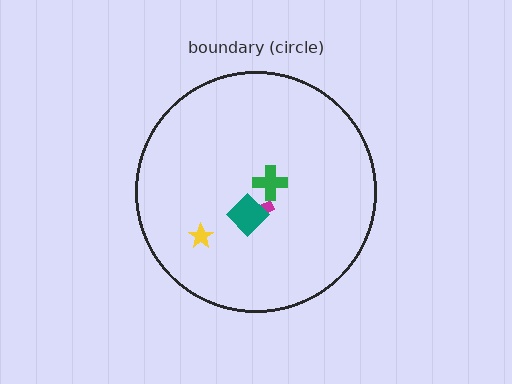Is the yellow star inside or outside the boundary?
Inside.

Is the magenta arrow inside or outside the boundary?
Inside.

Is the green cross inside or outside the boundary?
Inside.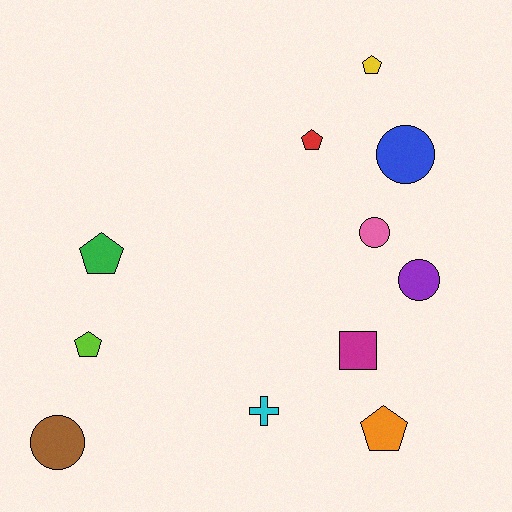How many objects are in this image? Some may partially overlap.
There are 11 objects.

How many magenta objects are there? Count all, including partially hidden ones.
There is 1 magenta object.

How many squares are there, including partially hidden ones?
There is 1 square.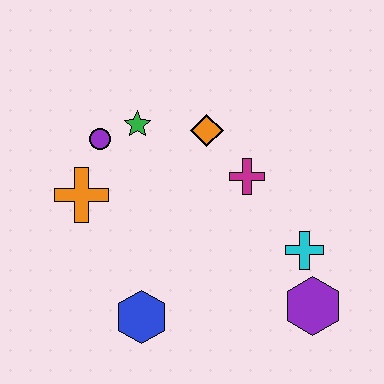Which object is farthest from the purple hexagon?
The purple circle is farthest from the purple hexagon.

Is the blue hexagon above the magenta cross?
No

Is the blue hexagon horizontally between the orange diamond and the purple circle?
Yes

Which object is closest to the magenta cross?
The orange diamond is closest to the magenta cross.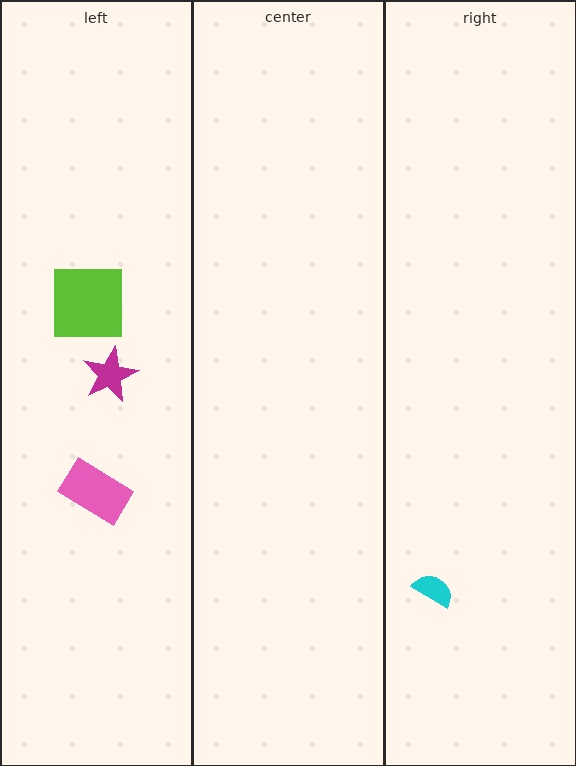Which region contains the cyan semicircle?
The right region.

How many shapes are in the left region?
3.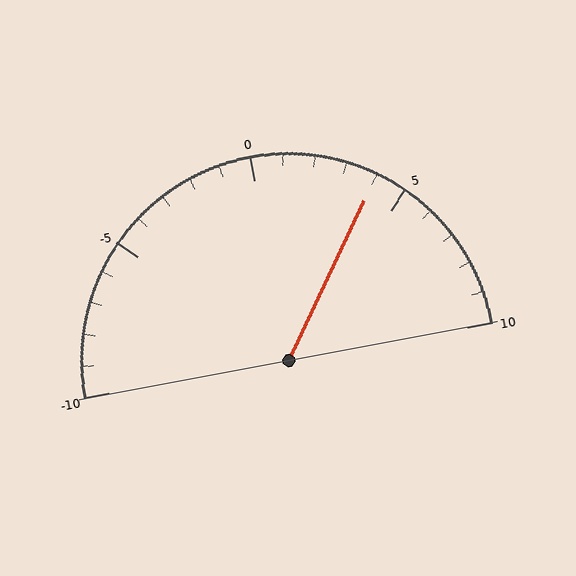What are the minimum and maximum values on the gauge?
The gauge ranges from -10 to 10.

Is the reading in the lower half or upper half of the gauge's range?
The reading is in the upper half of the range (-10 to 10).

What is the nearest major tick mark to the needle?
The nearest major tick mark is 5.